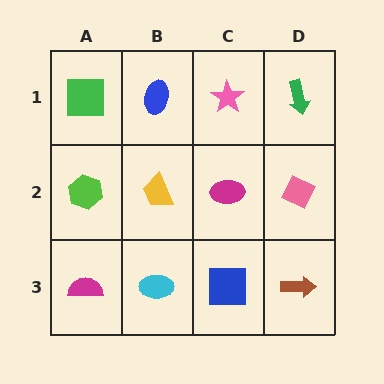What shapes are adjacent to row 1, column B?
A yellow trapezoid (row 2, column B), a green square (row 1, column A), a pink star (row 1, column C).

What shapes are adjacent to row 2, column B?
A blue ellipse (row 1, column B), a cyan ellipse (row 3, column B), a lime hexagon (row 2, column A), a magenta ellipse (row 2, column C).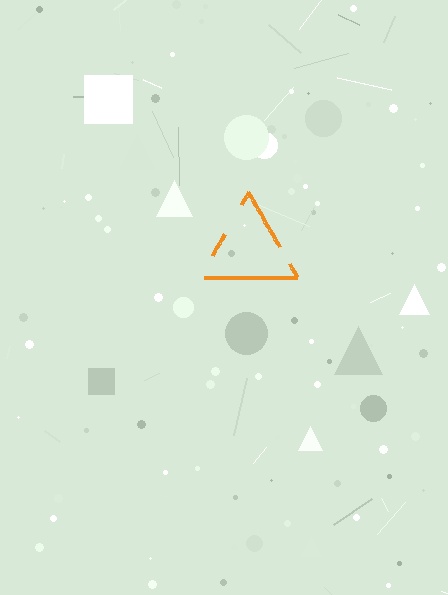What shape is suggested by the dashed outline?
The dashed outline suggests a triangle.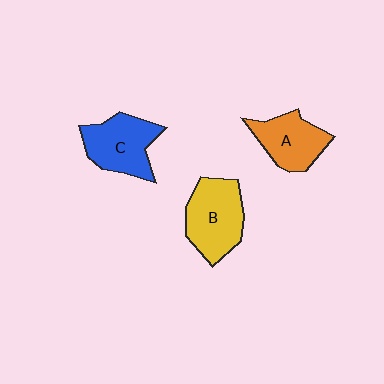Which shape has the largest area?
Shape B (yellow).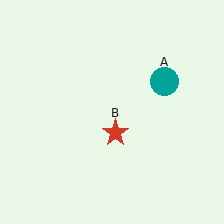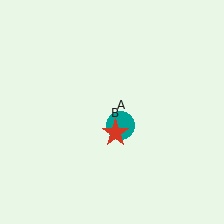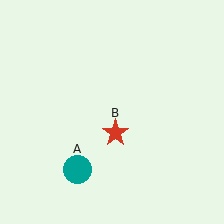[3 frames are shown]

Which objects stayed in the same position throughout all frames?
Red star (object B) remained stationary.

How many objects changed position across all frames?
1 object changed position: teal circle (object A).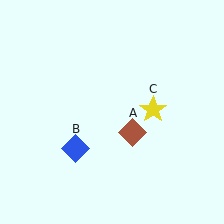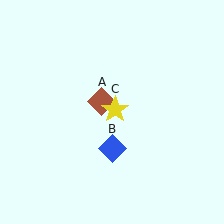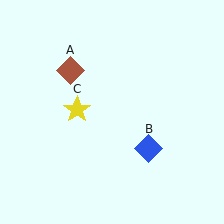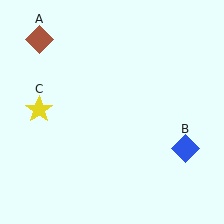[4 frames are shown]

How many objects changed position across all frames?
3 objects changed position: brown diamond (object A), blue diamond (object B), yellow star (object C).